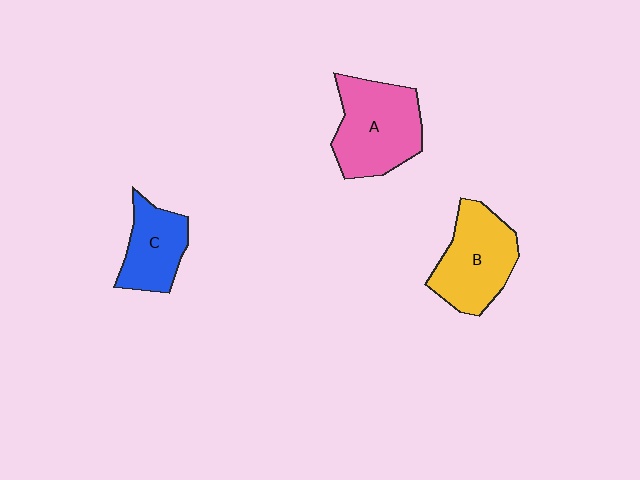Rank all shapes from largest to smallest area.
From largest to smallest: A (pink), B (yellow), C (blue).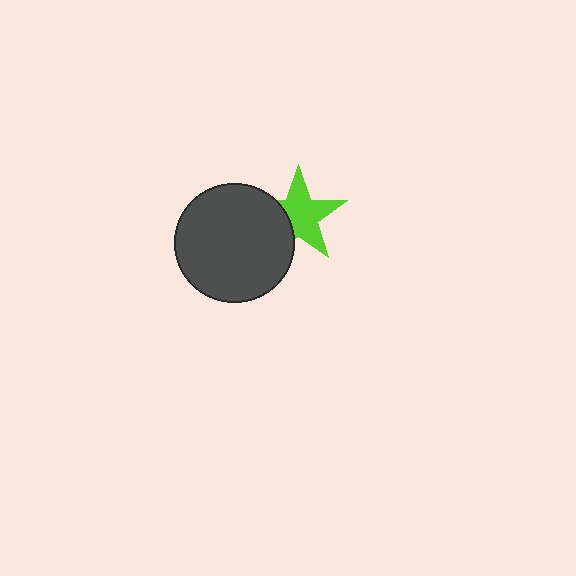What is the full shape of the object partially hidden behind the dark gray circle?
The partially hidden object is a lime star.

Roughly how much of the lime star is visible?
Most of it is visible (roughly 68%).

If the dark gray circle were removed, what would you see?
You would see the complete lime star.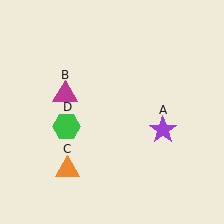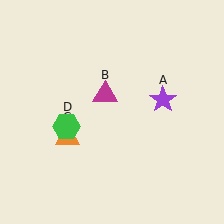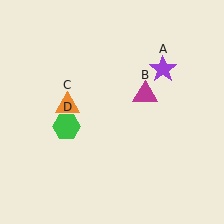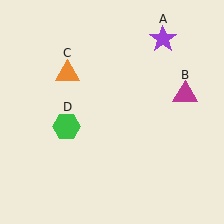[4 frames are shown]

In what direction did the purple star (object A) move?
The purple star (object A) moved up.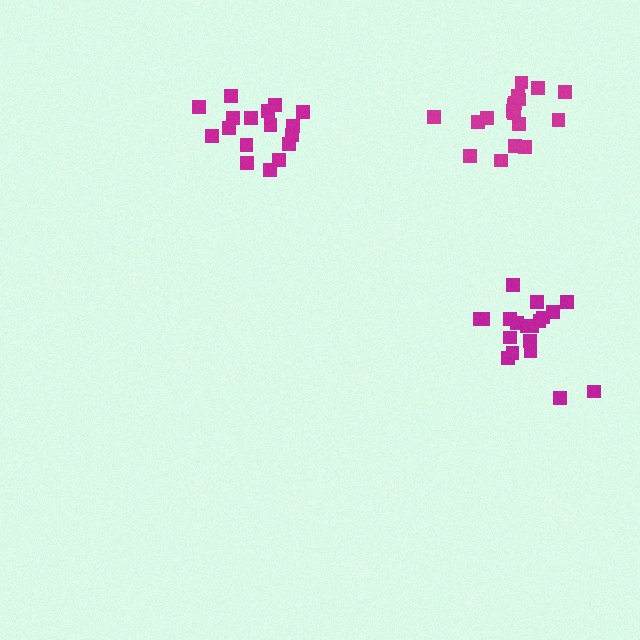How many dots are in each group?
Group 1: 17 dots, Group 2: 19 dots, Group 3: 20 dots (56 total).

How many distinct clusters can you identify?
There are 3 distinct clusters.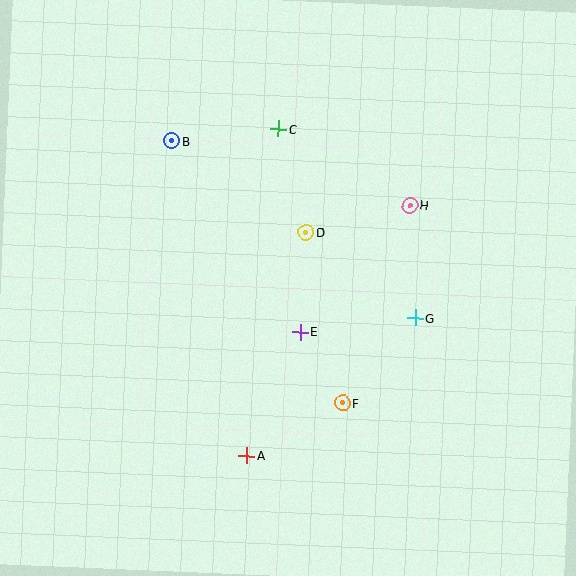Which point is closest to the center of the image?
Point E at (301, 332) is closest to the center.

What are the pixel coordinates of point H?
Point H is at (410, 205).